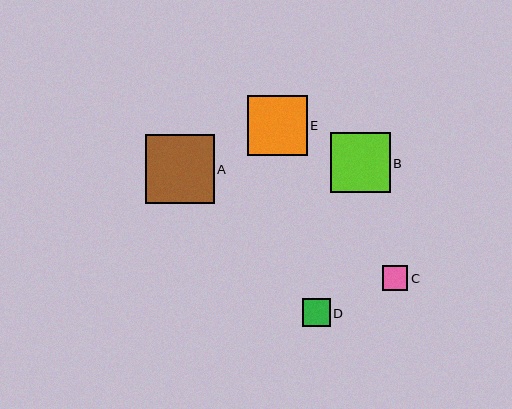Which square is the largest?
Square A is the largest with a size of approximately 69 pixels.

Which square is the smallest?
Square C is the smallest with a size of approximately 26 pixels.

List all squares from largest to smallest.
From largest to smallest: A, B, E, D, C.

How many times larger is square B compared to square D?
Square B is approximately 2.2 times the size of square D.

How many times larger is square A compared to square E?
Square A is approximately 1.2 times the size of square E.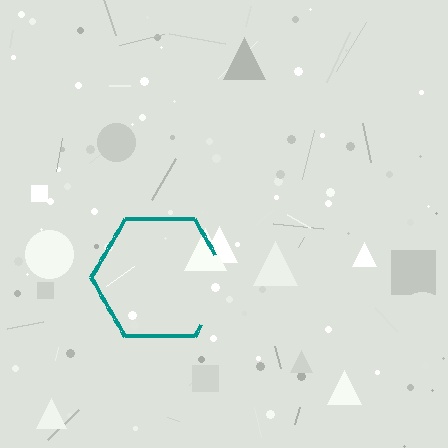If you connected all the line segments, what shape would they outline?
They would outline a hexagon.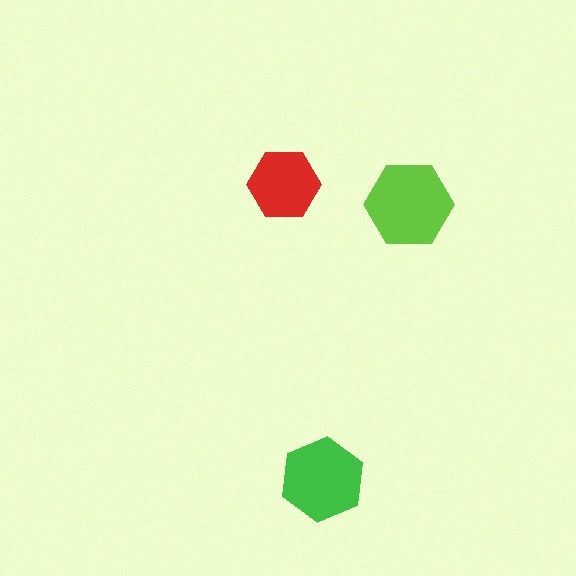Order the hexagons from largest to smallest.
the lime one, the green one, the red one.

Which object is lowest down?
The green hexagon is bottommost.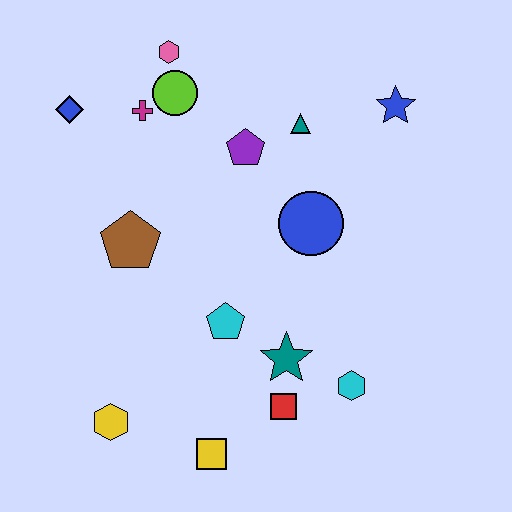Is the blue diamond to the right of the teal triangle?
No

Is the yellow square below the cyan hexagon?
Yes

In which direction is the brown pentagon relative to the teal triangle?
The brown pentagon is to the left of the teal triangle.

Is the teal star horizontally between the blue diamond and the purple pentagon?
No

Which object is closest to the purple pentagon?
The teal triangle is closest to the purple pentagon.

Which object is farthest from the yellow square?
The pink hexagon is farthest from the yellow square.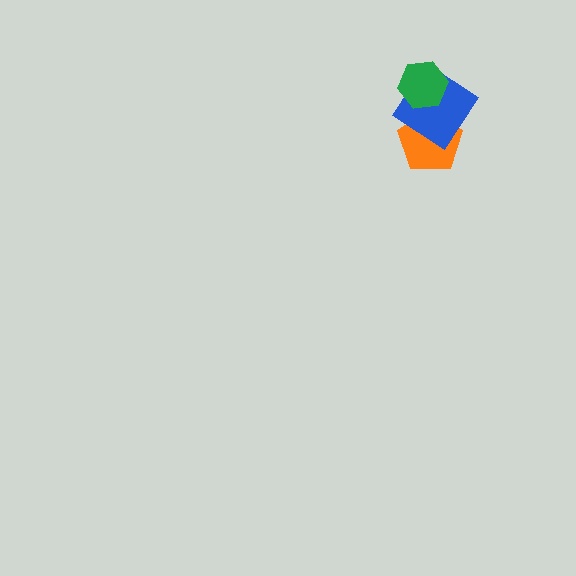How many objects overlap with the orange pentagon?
1 object overlaps with the orange pentagon.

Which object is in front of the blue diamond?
The green hexagon is in front of the blue diamond.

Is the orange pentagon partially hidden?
Yes, it is partially covered by another shape.